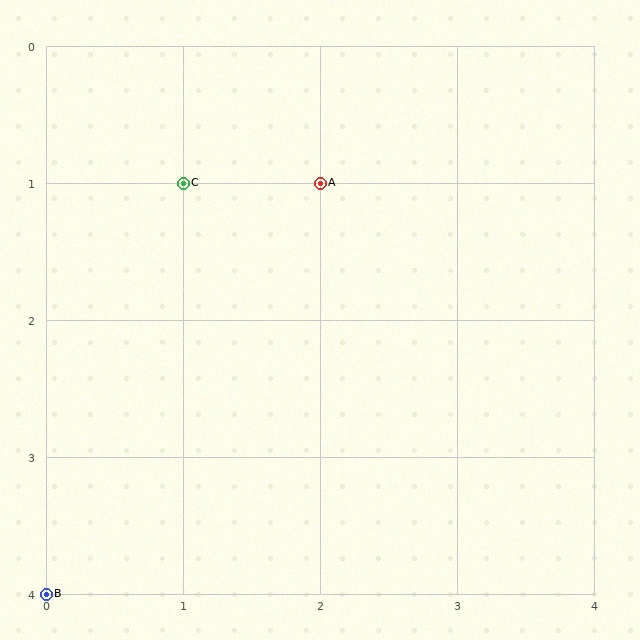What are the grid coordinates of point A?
Point A is at grid coordinates (2, 1).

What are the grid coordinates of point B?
Point B is at grid coordinates (0, 4).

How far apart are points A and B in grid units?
Points A and B are 2 columns and 3 rows apart (about 3.6 grid units diagonally).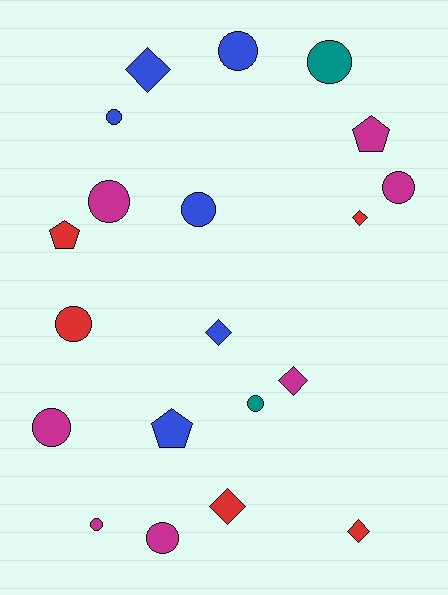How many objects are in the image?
There are 20 objects.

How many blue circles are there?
There are 3 blue circles.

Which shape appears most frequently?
Circle, with 11 objects.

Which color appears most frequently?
Magenta, with 7 objects.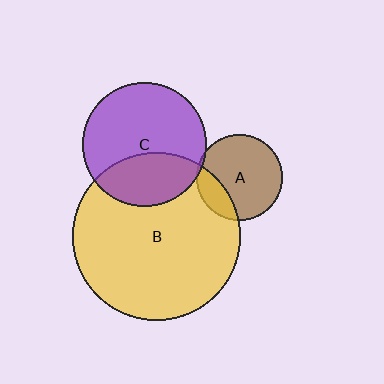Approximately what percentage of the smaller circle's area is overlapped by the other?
Approximately 5%.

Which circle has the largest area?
Circle B (yellow).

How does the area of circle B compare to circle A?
Approximately 3.8 times.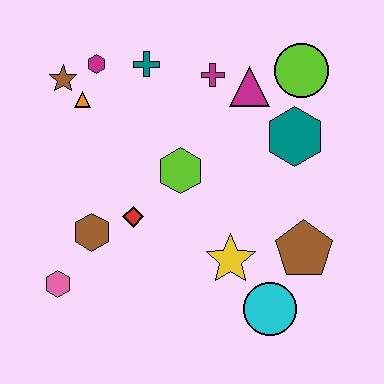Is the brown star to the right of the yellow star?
No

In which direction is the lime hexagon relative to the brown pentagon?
The lime hexagon is to the left of the brown pentagon.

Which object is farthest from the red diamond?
The lime circle is farthest from the red diamond.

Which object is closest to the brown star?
The orange triangle is closest to the brown star.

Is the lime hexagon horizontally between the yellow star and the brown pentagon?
No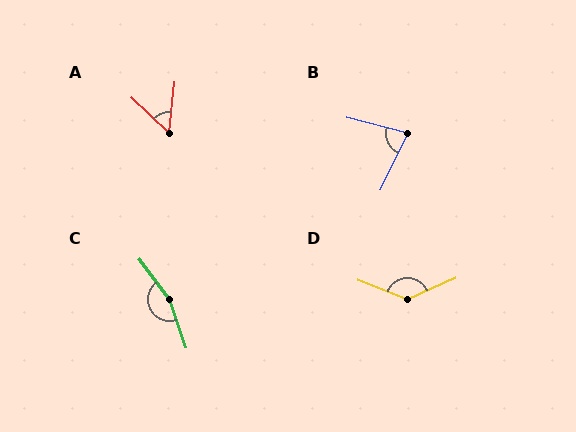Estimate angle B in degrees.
Approximately 78 degrees.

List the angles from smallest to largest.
A (52°), B (78°), D (134°), C (162°).